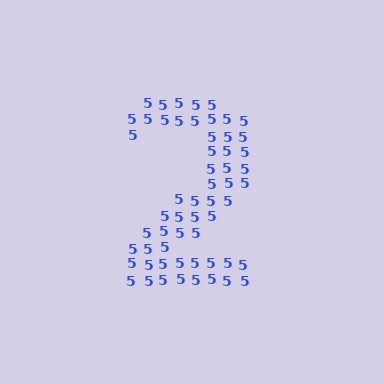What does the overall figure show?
The overall figure shows the digit 2.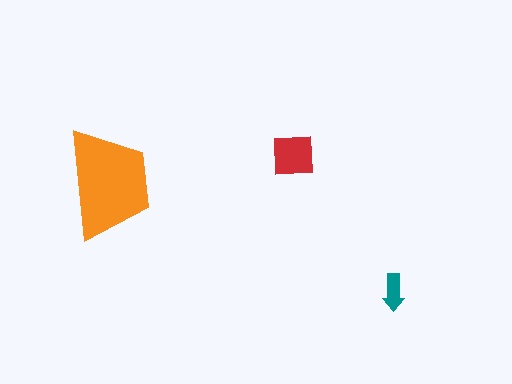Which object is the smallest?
The teal arrow.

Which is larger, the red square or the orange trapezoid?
The orange trapezoid.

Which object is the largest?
The orange trapezoid.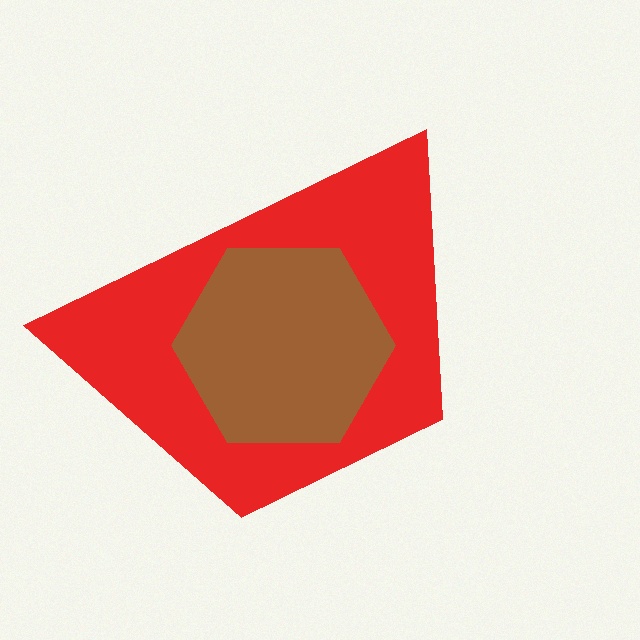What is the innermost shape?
The brown hexagon.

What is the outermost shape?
The red trapezoid.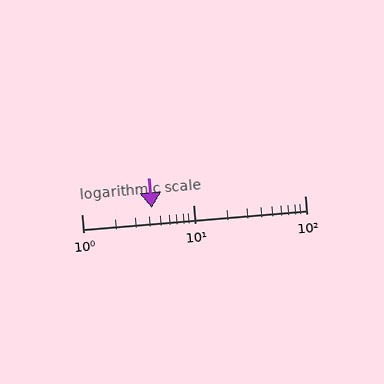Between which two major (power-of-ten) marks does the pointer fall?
The pointer is between 1 and 10.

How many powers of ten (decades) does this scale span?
The scale spans 2 decades, from 1 to 100.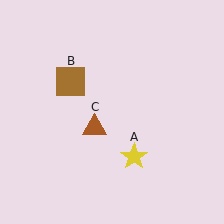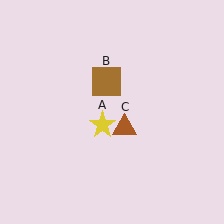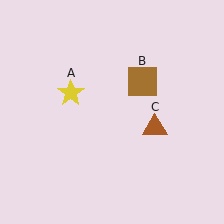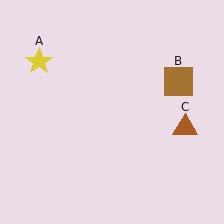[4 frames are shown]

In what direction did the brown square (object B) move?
The brown square (object B) moved right.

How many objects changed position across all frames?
3 objects changed position: yellow star (object A), brown square (object B), brown triangle (object C).